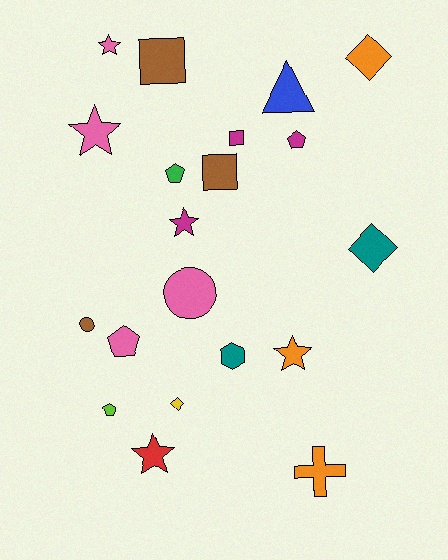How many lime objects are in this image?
There is 1 lime object.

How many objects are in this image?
There are 20 objects.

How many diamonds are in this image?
There are 3 diamonds.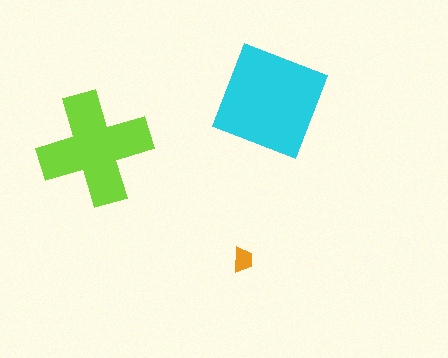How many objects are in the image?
There are 3 objects in the image.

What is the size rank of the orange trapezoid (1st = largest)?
3rd.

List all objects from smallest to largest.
The orange trapezoid, the lime cross, the cyan diamond.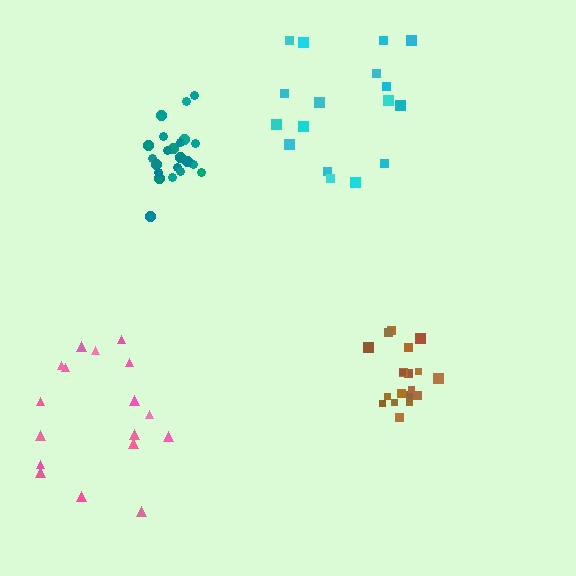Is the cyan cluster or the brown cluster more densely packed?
Brown.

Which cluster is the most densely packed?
Teal.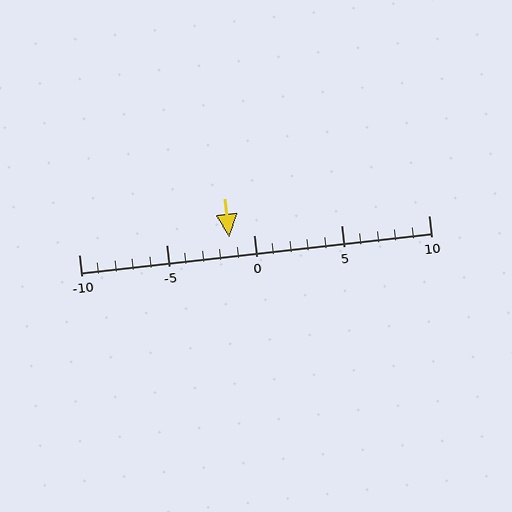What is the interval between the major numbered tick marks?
The major tick marks are spaced 5 units apart.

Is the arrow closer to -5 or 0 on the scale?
The arrow is closer to 0.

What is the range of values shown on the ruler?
The ruler shows values from -10 to 10.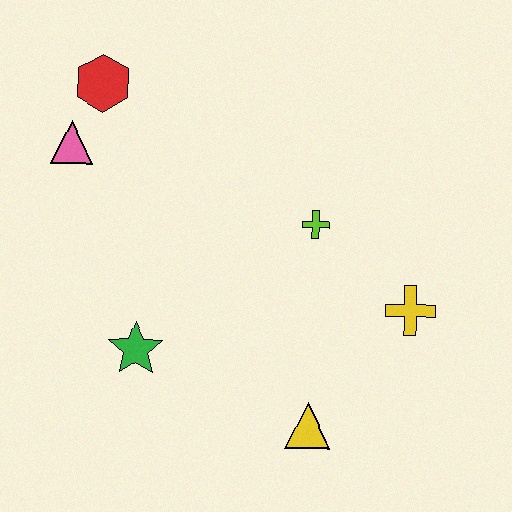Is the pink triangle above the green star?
Yes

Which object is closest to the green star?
The yellow triangle is closest to the green star.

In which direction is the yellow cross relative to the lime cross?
The yellow cross is to the right of the lime cross.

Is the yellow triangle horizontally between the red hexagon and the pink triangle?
No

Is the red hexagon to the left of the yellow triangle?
Yes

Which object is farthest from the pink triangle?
The yellow cross is farthest from the pink triangle.